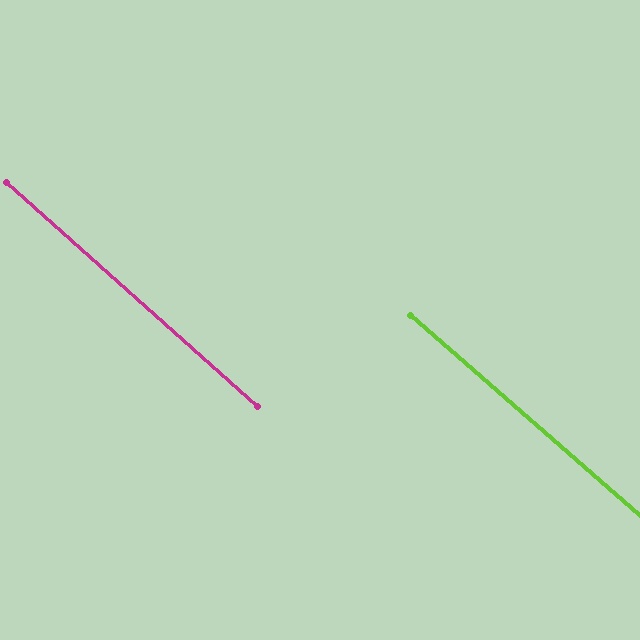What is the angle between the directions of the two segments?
Approximately 1 degree.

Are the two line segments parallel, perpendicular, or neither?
Parallel — their directions differ by only 0.6°.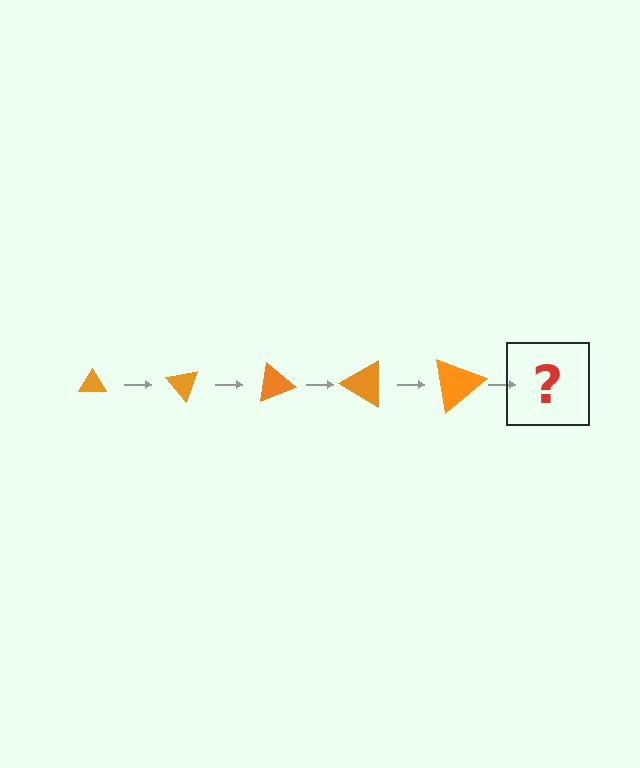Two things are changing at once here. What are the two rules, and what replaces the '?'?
The two rules are that the triangle grows larger each step and it rotates 50 degrees each step. The '?' should be a triangle, larger than the previous one and rotated 250 degrees from the start.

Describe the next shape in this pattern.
It should be a triangle, larger than the previous one and rotated 250 degrees from the start.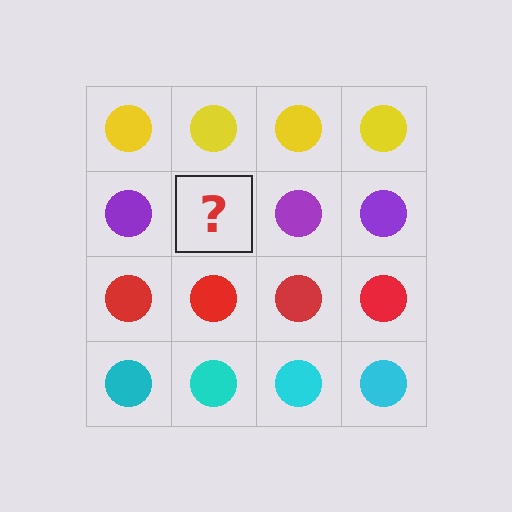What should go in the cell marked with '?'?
The missing cell should contain a purple circle.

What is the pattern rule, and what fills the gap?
The rule is that each row has a consistent color. The gap should be filled with a purple circle.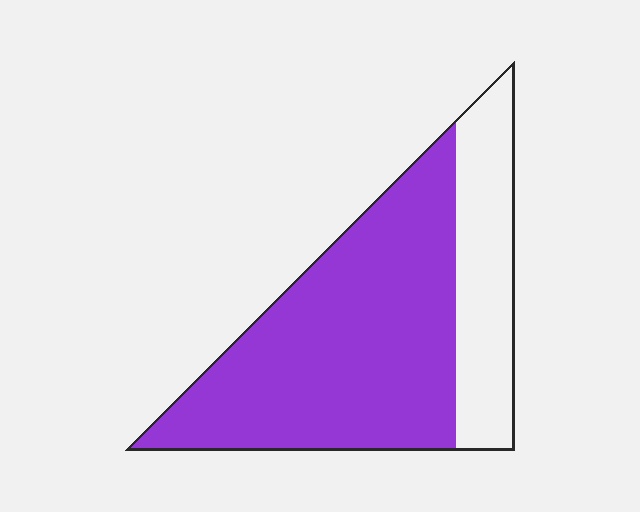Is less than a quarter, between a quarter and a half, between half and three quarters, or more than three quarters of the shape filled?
Between half and three quarters.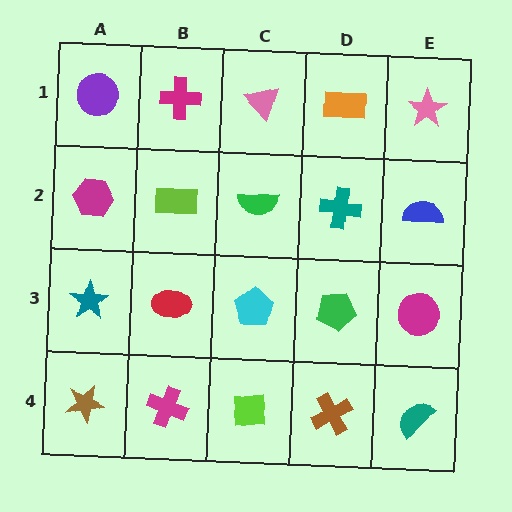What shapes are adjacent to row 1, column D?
A teal cross (row 2, column D), a pink triangle (row 1, column C), a pink star (row 1, column E).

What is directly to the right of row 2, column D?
A blue semicircle.